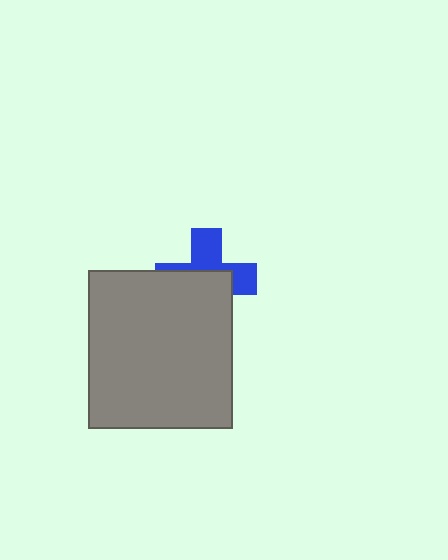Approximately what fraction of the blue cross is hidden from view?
Roughly 57% of the blue cross is hidden behind the gray rectangle.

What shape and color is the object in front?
The object in front is a gray rectangle.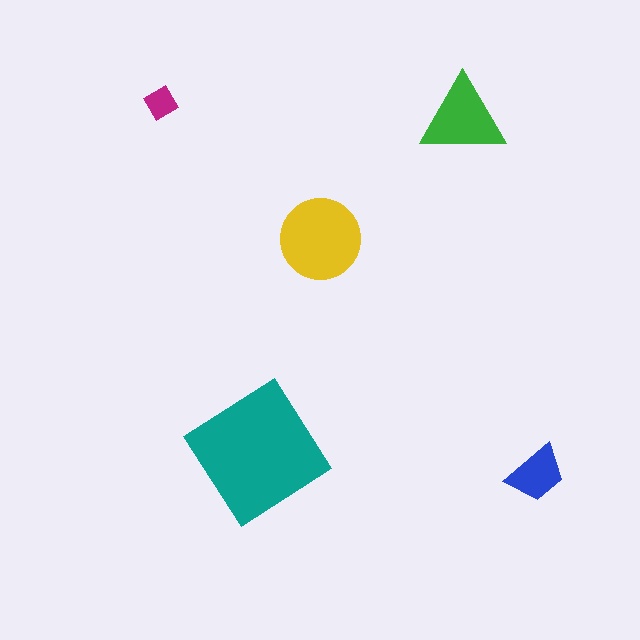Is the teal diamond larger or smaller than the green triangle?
Larger.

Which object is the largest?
The teal diamond.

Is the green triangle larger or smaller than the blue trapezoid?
Larger.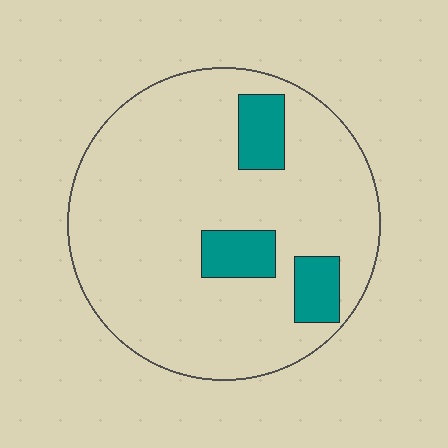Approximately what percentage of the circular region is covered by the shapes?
Approximately 15%.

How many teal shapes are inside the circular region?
3.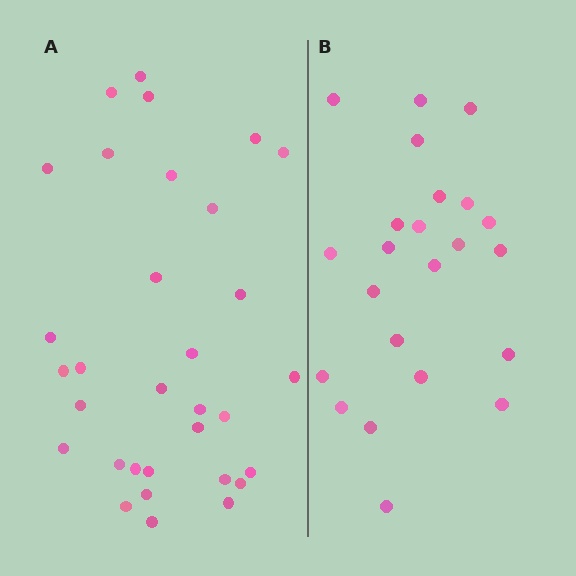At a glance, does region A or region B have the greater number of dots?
Region A (the left region) has more dots.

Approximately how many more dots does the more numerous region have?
Region A has roughly 8 or so more dots than region B.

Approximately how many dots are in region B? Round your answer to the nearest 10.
About 20 dots. (The exact count is 23, which rounds to 20.)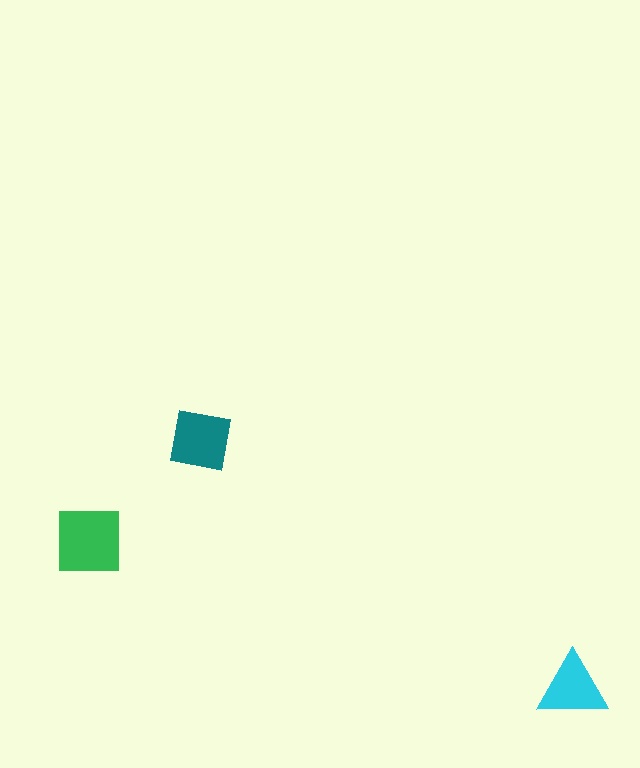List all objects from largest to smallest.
The green square, the teal square, the cyan triangle.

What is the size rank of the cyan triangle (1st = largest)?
3rd.